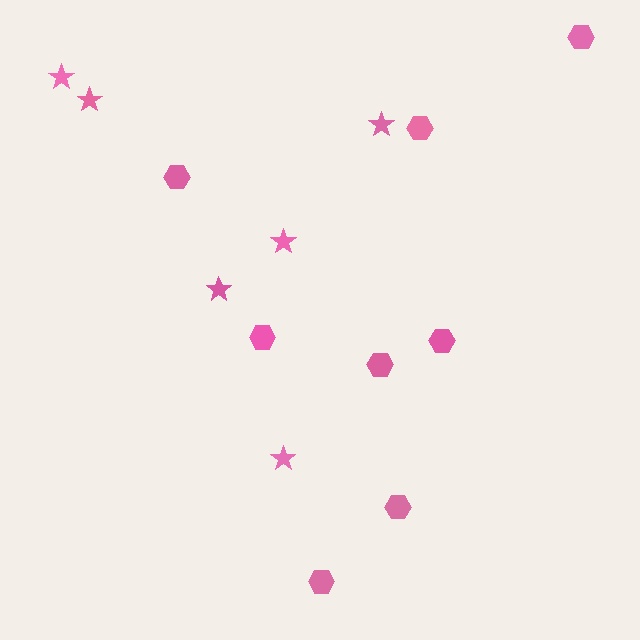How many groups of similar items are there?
There are 2 groups: one group of stars (6) and one group of hexagons (8).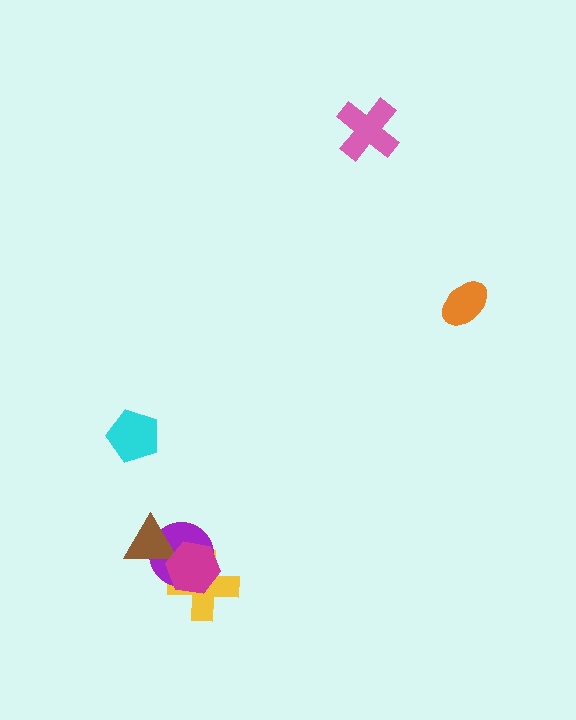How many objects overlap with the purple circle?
3 objects overlap with the purple circle.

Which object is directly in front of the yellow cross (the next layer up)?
The purple circle is directly in front of the yellow cross.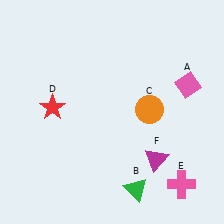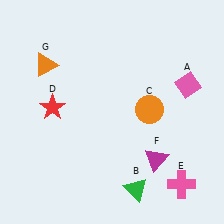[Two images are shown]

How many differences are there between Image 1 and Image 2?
There is 1 difference between the two images.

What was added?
An orange triangle (G) was added in Image 2.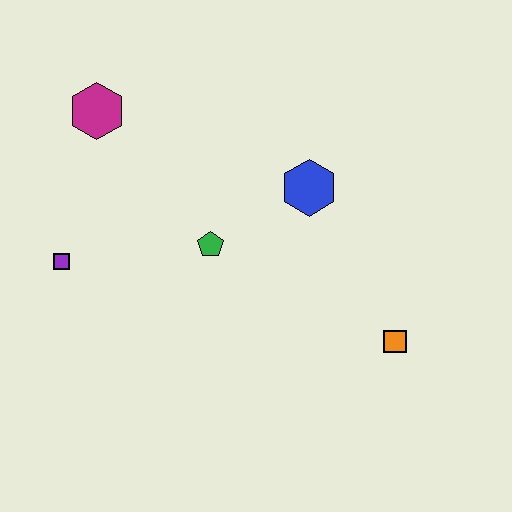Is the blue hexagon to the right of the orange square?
No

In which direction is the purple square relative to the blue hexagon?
The purple square is to the left of the blue hexagon.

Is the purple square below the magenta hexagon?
Yes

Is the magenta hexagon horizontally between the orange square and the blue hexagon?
No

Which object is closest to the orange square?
The blue hexagon is closest to the orange square.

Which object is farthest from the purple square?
The orange square is farthest from the purple square.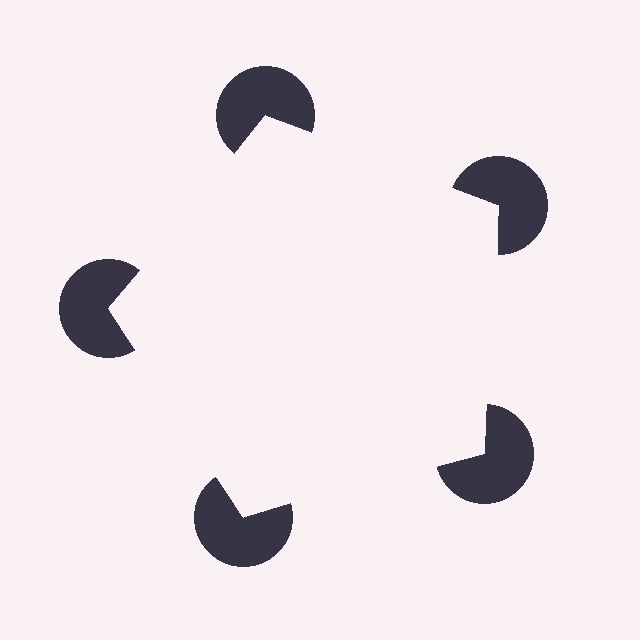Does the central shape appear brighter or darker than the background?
It typically appears slightly brighter than the background, even though no actual brightness change is drawn.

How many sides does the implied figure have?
5 sides.